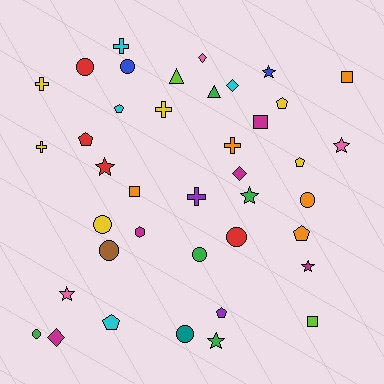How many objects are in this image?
There are 40 objects.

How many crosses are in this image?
There are 6 crosses.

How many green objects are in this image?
There are 5 green objects.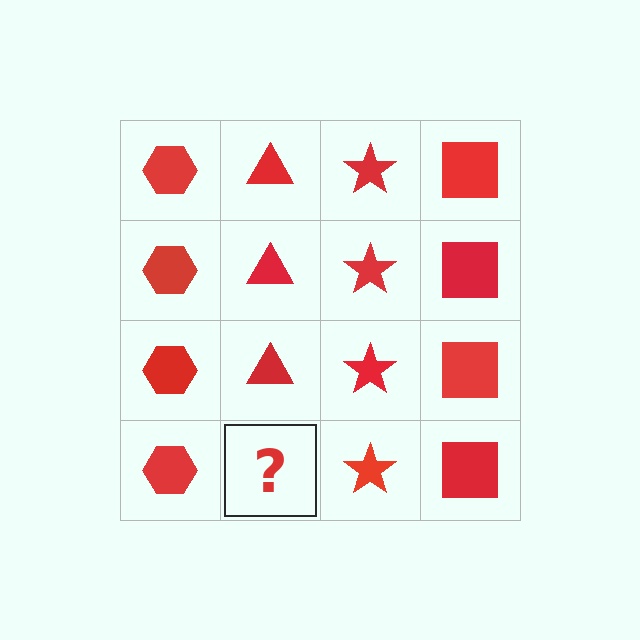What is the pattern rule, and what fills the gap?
The rule is that each column has a consistent shape. The gap should be filled with a red triangle.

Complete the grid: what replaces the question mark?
The question mark should be replaced with a red triangle.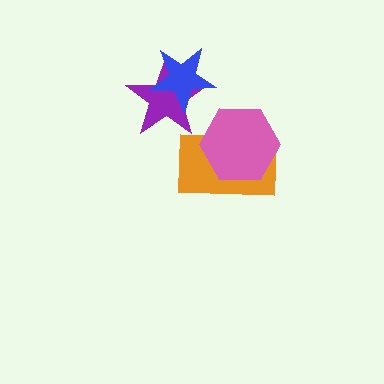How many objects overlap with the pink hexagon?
1 object overlaps with the pink hexagon.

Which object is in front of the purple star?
The blue star is in front of the purple star.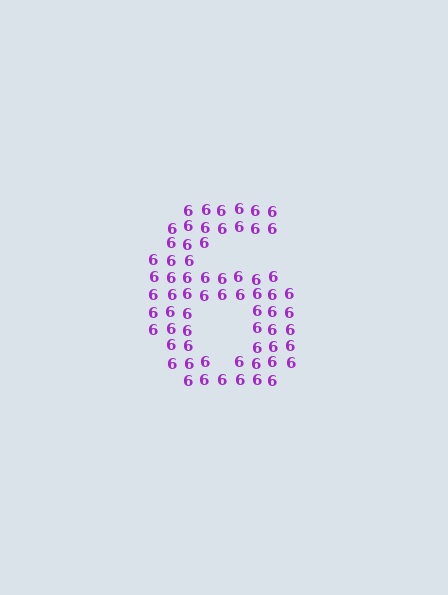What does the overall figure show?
The overall figure shows the digit 6.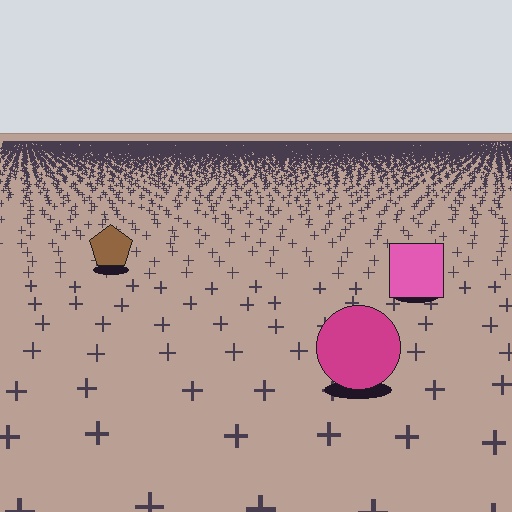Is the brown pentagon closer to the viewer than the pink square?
No. The pink square is closer — you can tell from the texture gradient: the ground texture is coarser near it.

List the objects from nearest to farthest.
From nearest to farthest: the magenta circle, the pink square, the brown pentagon.